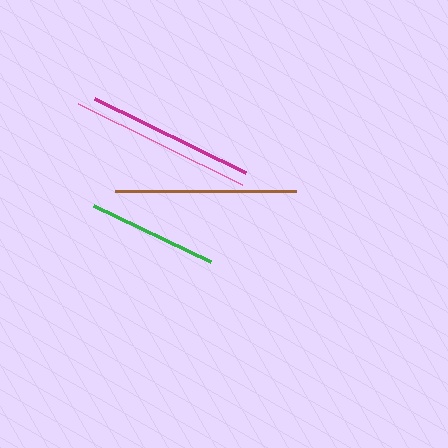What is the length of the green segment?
The green segment is approximately 130 pixels long.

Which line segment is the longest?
The pink line is the longest at approximately 183 pixels.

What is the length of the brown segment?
The brown segment is approximately 181 pixels long.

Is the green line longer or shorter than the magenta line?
The magenta line is longer than the green line.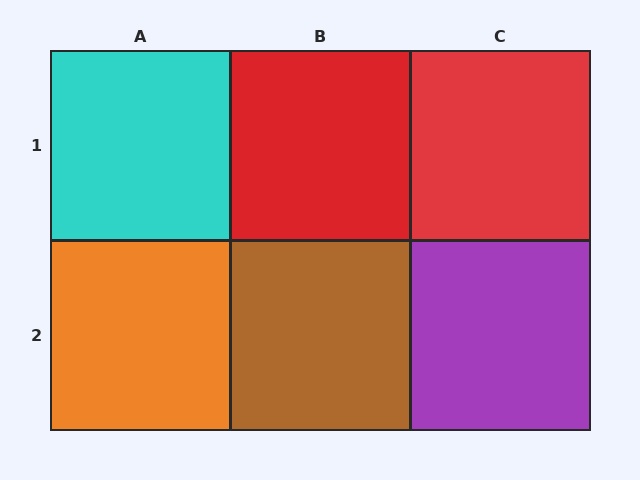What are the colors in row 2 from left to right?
Orange, brown, purple.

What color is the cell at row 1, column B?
Red.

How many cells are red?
2 cells are red.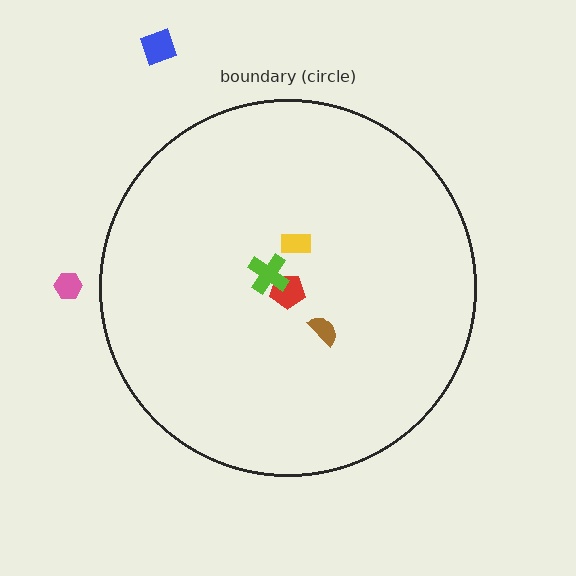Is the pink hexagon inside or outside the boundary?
Outside.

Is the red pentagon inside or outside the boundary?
Inside.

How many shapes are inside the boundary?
4 inside, 2 outside.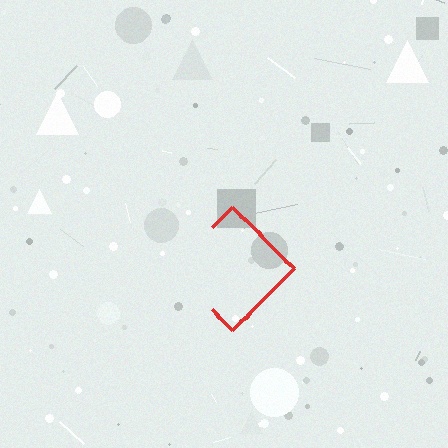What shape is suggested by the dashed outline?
The dashed outline suggests a diamond.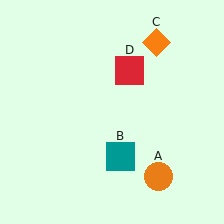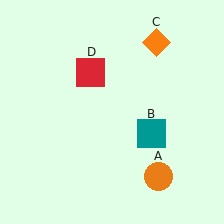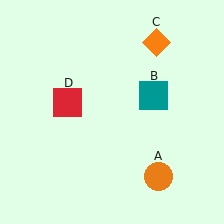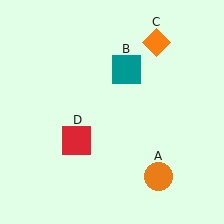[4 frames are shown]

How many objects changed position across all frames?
2 objects changed position: teal square (object B), red square (object D).